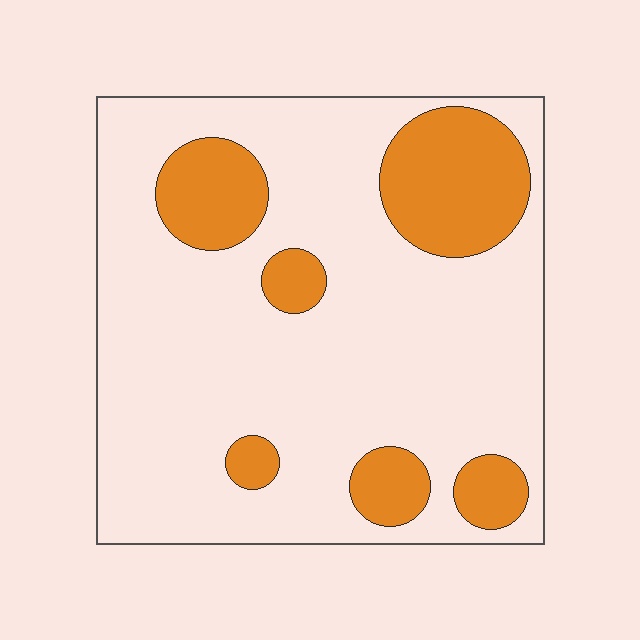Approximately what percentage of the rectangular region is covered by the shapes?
Approximately 20%.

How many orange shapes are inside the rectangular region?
6.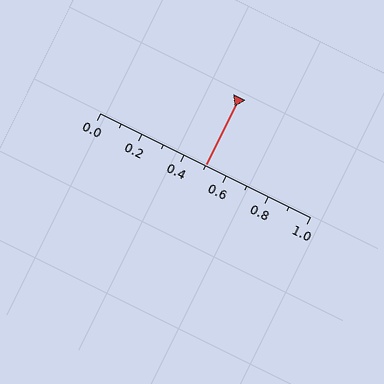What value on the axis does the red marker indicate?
The marker indicates approximately 0.5.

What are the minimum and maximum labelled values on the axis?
The axis runs from 0.0 to 1.0.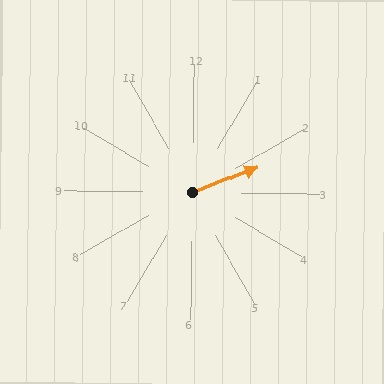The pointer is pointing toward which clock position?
Roughly 2 o'clock.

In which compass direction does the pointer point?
East.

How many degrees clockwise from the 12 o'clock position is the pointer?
Approximately 68 degrees.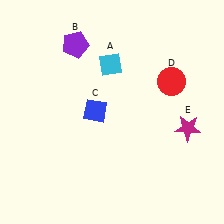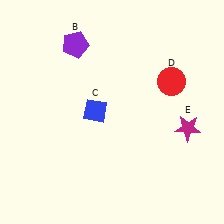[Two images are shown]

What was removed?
The cyan diamond (A) was removed in Image 2.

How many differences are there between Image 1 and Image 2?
There is 1 difference between the two images.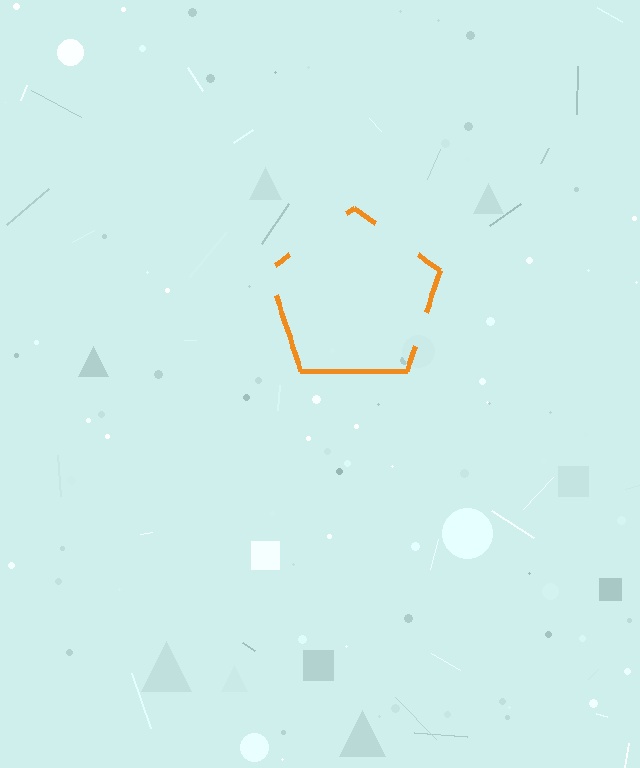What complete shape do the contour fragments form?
The contour fragments form a pentagon.